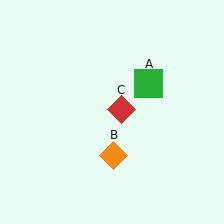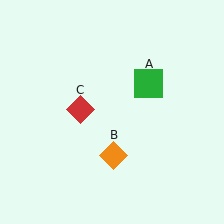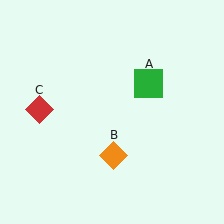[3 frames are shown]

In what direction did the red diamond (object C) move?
The red diamond (object C) moved left.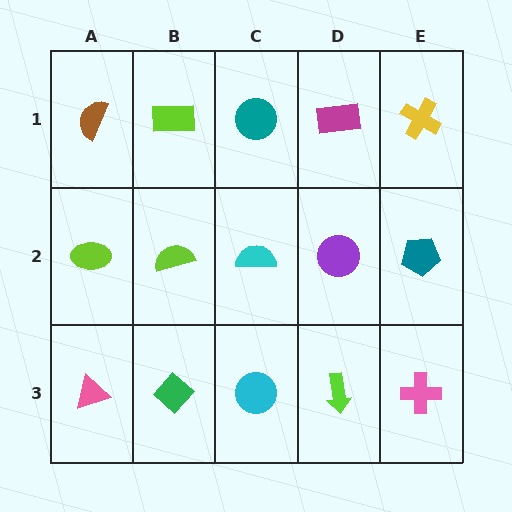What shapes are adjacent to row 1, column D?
A purple circle (row 2, column D), a teal circle (row 1, column C), a yellow cross (row 1, column E).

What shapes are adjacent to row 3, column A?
A lime ellipse (row 2, column A), a green diamond (row 3, column B).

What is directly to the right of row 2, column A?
A lime semicircle.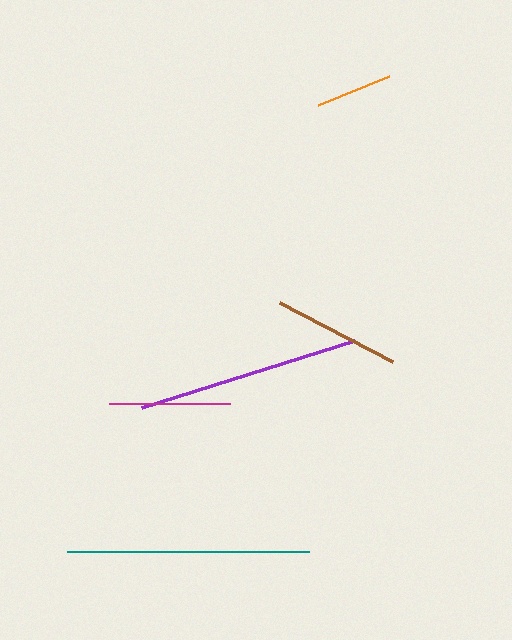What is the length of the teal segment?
The teal segment is approximately 242 pixels long.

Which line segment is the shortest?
The orange line is the shortest at approximately 77 pixels.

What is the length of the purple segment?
The purple segment is approximately 223 pixels long.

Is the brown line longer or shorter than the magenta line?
The brown line is longer than the magenta line.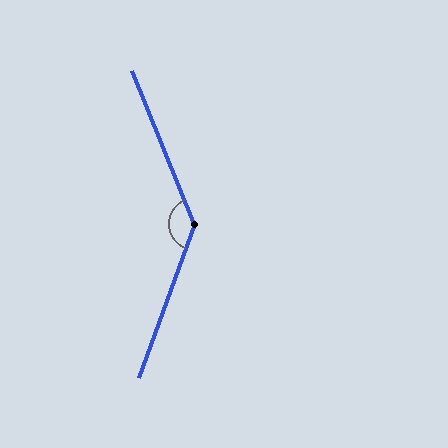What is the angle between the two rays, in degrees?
Approximately 138 degrees.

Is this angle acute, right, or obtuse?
It is obtuse.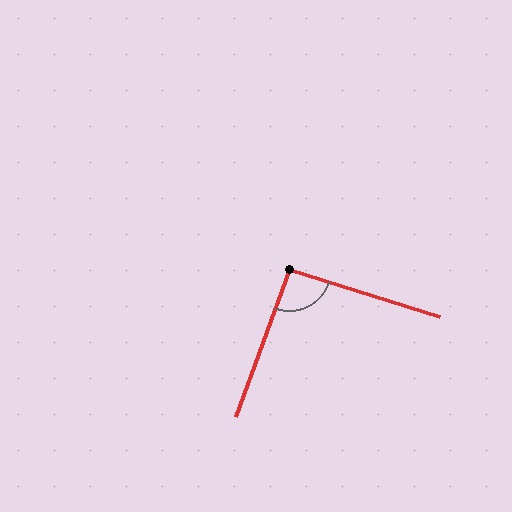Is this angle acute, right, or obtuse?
It is approximately a right angle.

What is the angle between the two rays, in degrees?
Approximately 93 degrees.